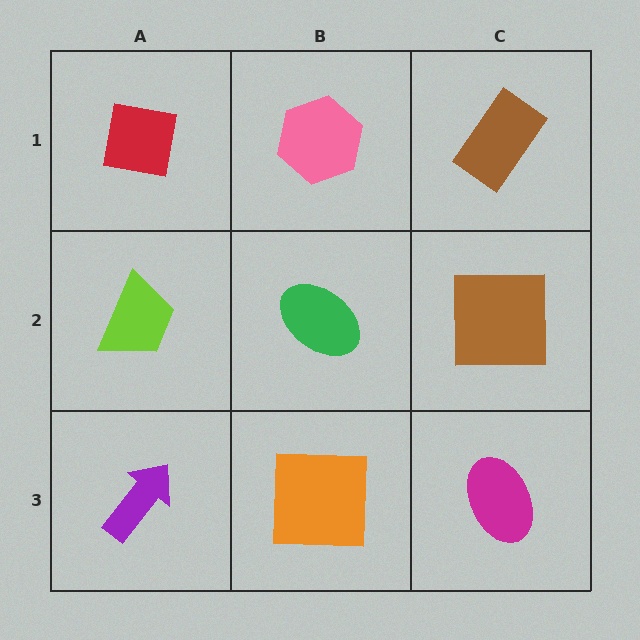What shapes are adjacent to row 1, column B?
A green ellipse (row 2, column B), a red square (row 1, column A), a brown rectangle (row 1, column C).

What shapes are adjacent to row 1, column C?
A brown square (row 2, column C), a pink hexagon (row 1, column B).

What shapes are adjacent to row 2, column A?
A red square (row 1, column A), a purple arrow (row 3, column A), a green ellipse (row 2, column B).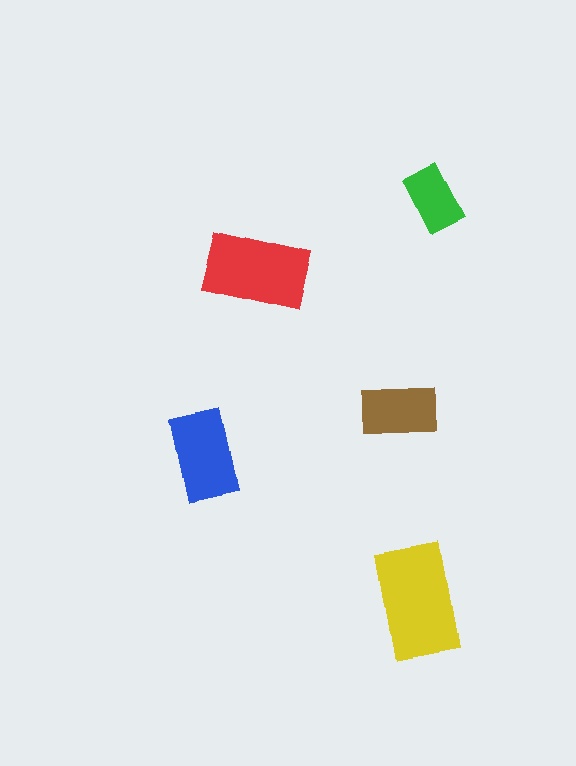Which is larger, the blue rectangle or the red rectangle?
The red one.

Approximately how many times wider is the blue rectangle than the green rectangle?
About 1.5 times wider.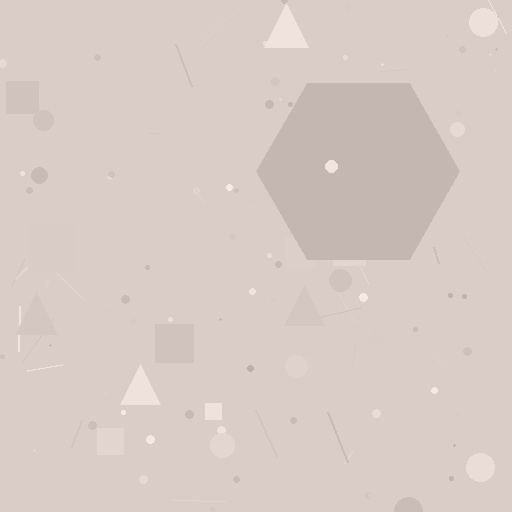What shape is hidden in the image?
A hexagon is hidden in the image.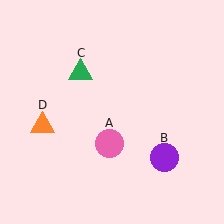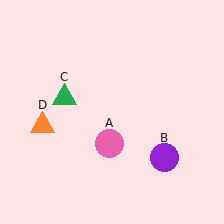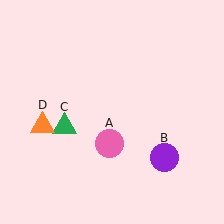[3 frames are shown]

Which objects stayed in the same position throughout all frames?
Pink circle (object A) and purple circle (object B) and orange triangle (object D) remained stationary.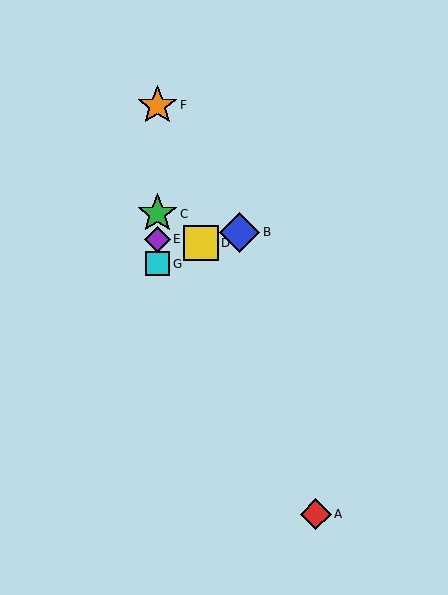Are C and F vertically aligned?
Yes, both are at x≈157.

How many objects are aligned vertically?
4 objects (C, E, F, G) are aligned vertically.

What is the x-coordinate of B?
Object B is at x≈240.